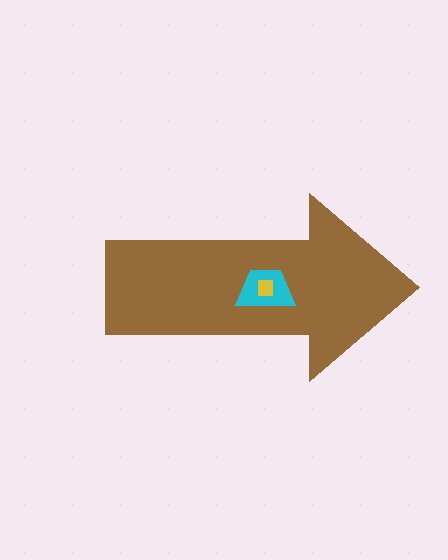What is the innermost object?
The yellow square.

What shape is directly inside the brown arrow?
The cyan trapezoid.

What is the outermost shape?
The brown arrow.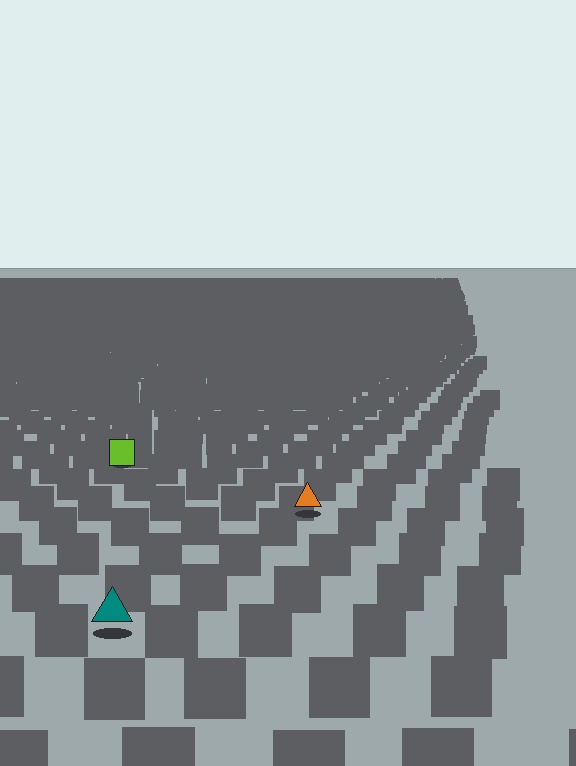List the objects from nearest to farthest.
From nearest to farthest: the teal triangle, the orange triangle, the lime square.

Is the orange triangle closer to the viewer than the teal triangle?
No. The teal triangle is closer — you can tell from the texture gradient: the ground texture is coarser near it.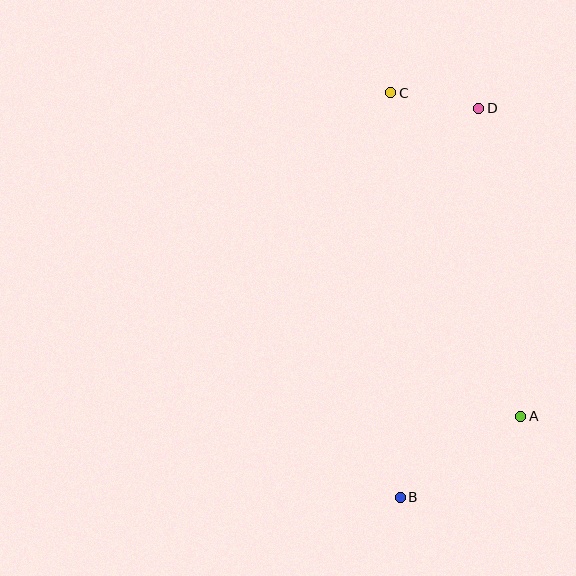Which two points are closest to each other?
Points C and D are closest to each other.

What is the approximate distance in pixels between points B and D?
The distance between B and D is approximately 397 pixels.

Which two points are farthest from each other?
Points B and C are farthest from each other.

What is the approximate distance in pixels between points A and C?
The distance between A and C is approximately 349 pixels.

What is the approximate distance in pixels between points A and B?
The distance between A and B is approximately 145 pixels.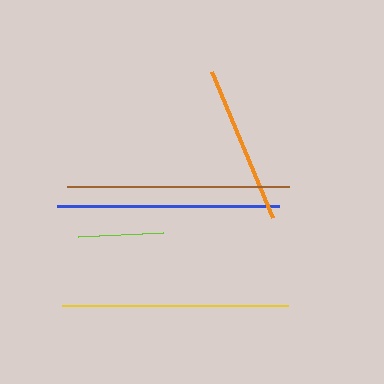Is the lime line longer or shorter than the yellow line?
The yellow line is longer than the lime line.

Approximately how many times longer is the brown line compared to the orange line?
The brown line is approximately 1.4 times the length of the orange line.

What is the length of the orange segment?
The orange segment is approximately 159 pixels long.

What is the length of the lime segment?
The lime segment is approximately 85 pixels long.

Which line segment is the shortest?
The lime line is the shortest at approximately 85 pixels.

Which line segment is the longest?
The yellow line is the longest at approximately 226 pixels.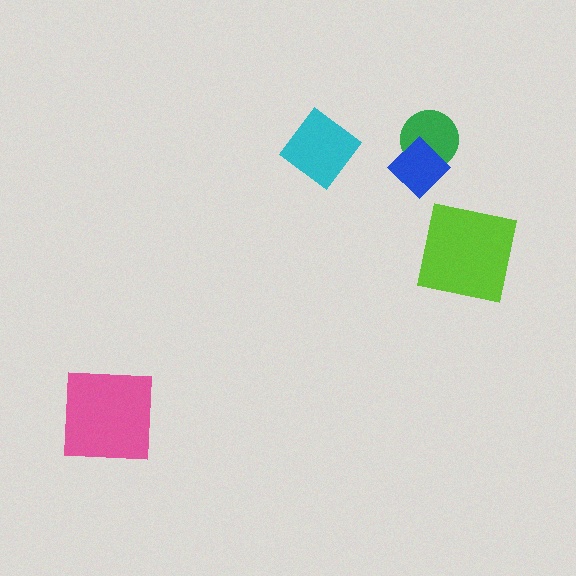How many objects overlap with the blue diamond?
1 object overlaps with the blue diamond.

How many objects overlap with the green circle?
1 object overlaps with the green circle.